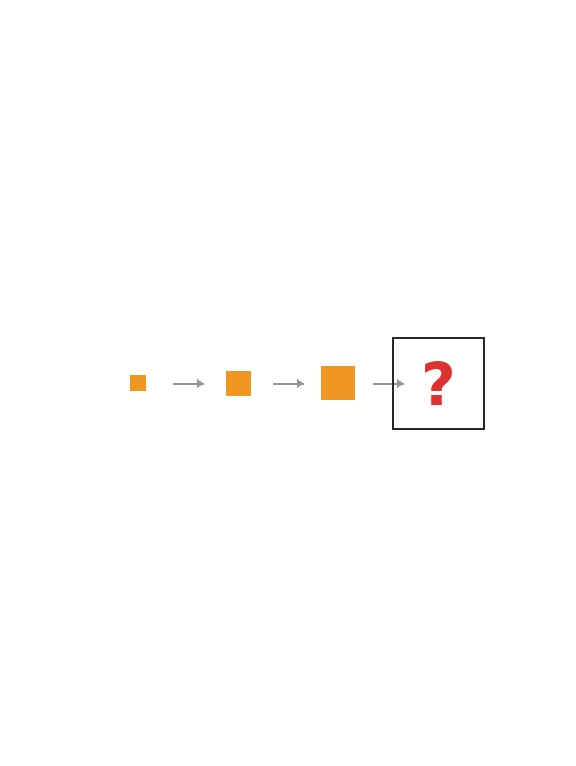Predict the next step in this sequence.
The next step is an orange square, larger than the previous one.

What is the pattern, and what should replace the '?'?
The pattern is that the square gets progressively larger each step. The '?' should be an orange square, larger than the previous one.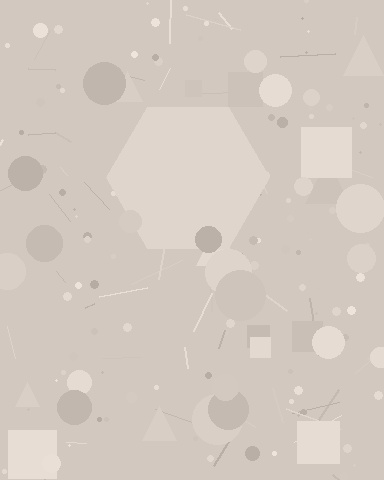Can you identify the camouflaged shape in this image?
The camouflaged shape is a hexagon.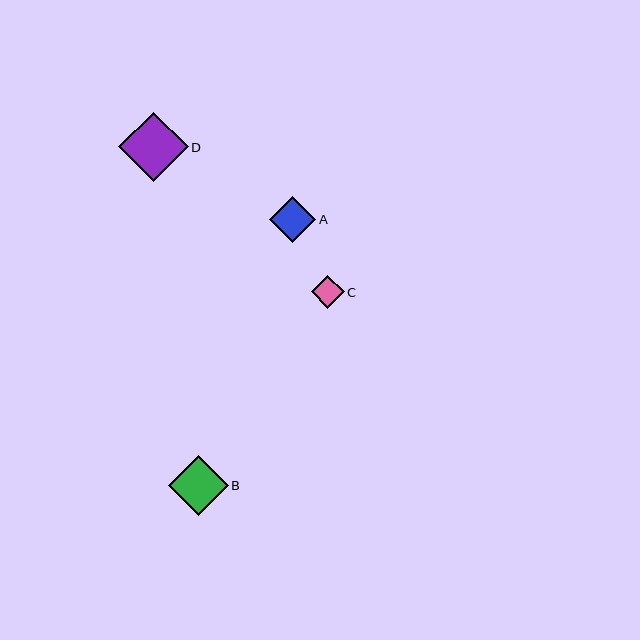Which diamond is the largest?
Diamond D is the largest with a size of approximately 69 pixels.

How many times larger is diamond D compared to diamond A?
Diamond D is approximately 1.5 times the size of diamond A.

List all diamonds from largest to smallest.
From largest to smallest: D, B, A, C.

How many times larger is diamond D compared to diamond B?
Diamond D is approximately 1.2 times the size of diamond B.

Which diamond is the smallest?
Diamond C is the smallest with a size of approximately 33 pixels.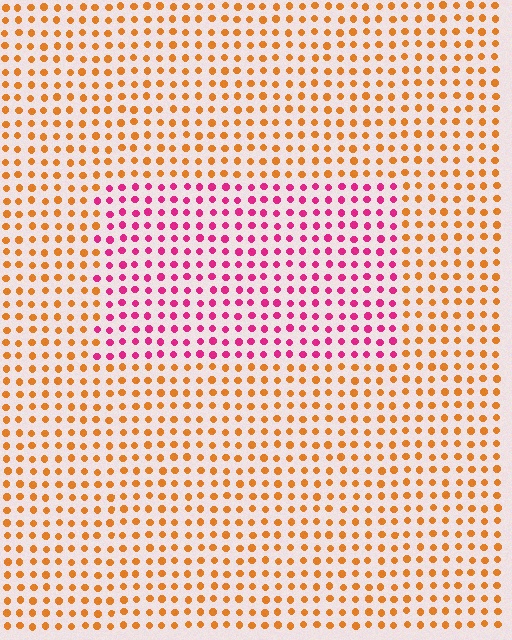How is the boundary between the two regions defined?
The boundary is defined purely by a slight shift in hue (about 61 degrees). Spacing, size, and orientation are identical on both sides.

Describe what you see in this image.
The image is filled with small orange elements in a uniform arrangement. A rectangle-shaped region is visible where the elements are tinted to a slightly different hue, forming a subtle color boundary.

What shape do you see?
I see a rectangle.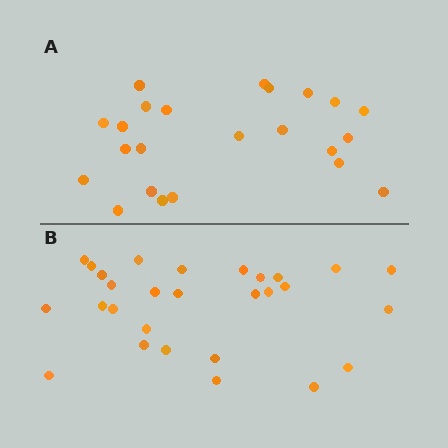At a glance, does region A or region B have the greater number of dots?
Region B (the bottom region) has more dots.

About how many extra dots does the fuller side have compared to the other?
Region B has about 5 more dots than region A.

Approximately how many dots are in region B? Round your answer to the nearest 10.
About 30 dots. (The exact count is 28, which rounds to 30.)